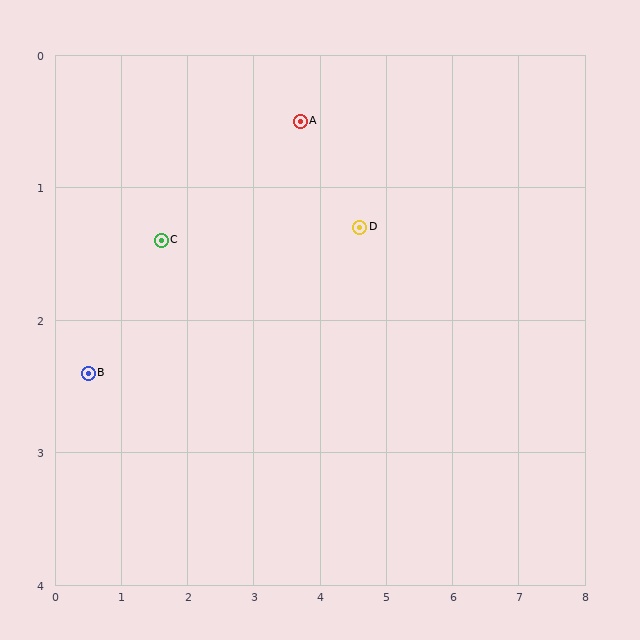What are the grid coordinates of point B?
Point B is at approximately (0.5, 2.4).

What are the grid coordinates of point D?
Point D is at approximately (4.6, 1.3).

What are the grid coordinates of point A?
Point A is at approximately (3.7, 0.5).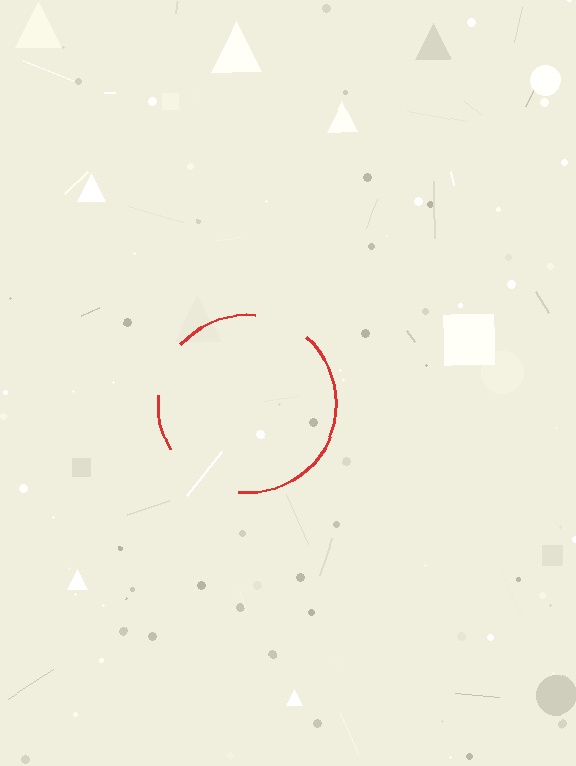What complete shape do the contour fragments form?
The contour fragments form a circle.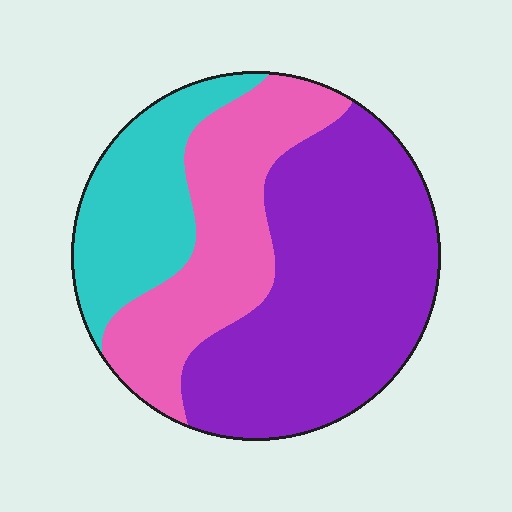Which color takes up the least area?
Cyan, at roughly 20%.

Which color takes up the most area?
Purple, at roughly 50%.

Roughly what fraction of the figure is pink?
Pink takes up about one quarter (1/4) of the figure.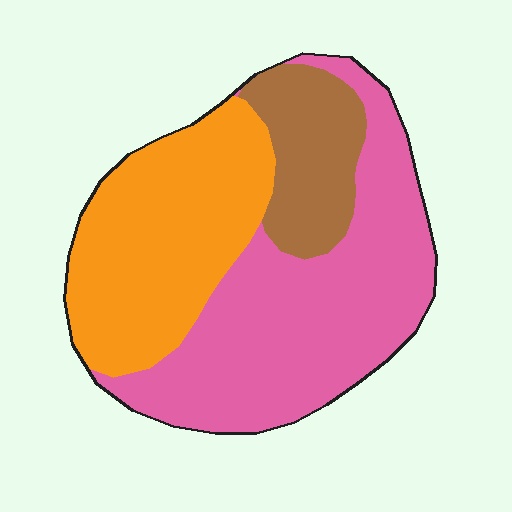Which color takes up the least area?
Brown, at roughly 15%.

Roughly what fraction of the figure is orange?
Orange covers about 35% of the figure.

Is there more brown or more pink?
Pink.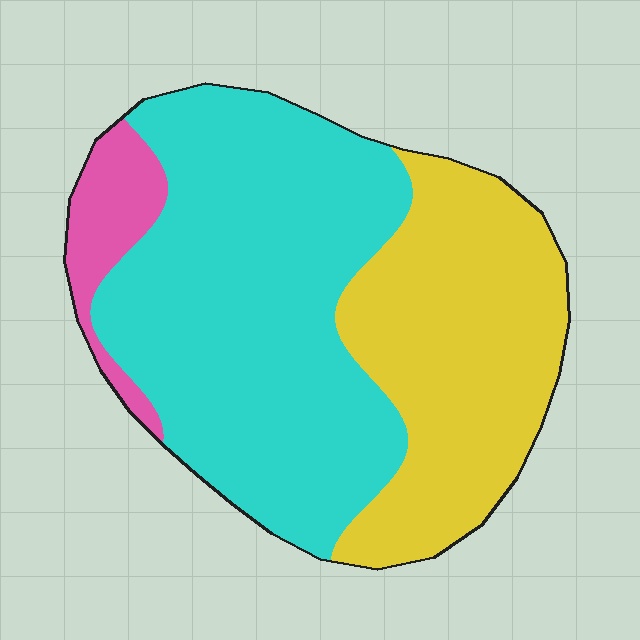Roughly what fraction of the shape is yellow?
Yellow covers roughly 35% of the shape.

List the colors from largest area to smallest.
From largest to smallest: cyan, yellow, pink.